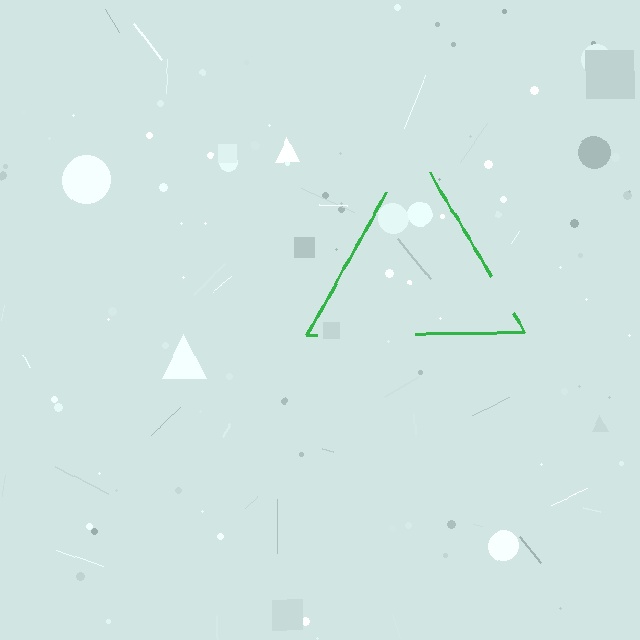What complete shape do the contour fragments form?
The contour fragments form a triangle.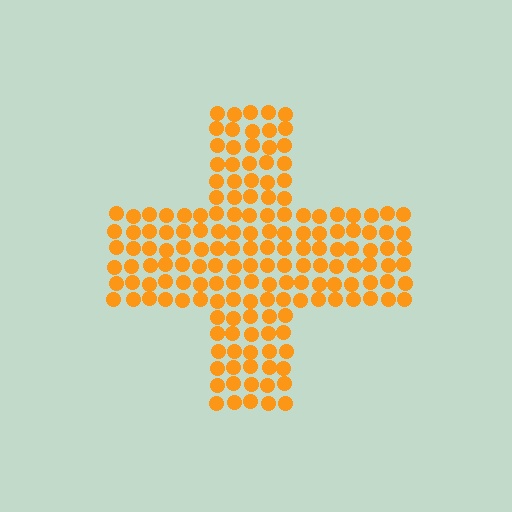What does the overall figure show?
The overall figure shows a cross.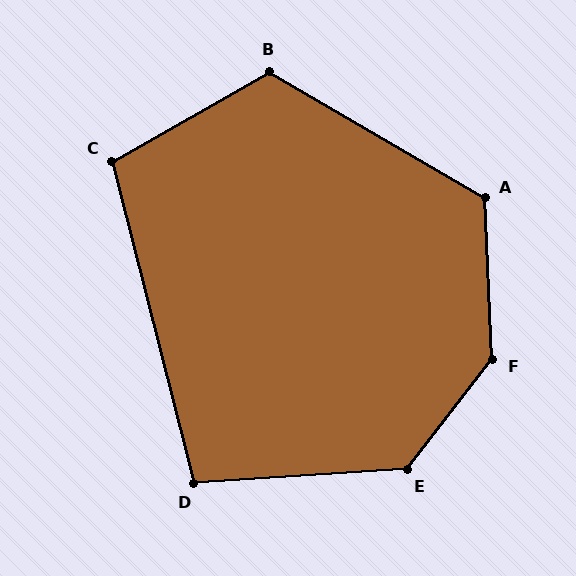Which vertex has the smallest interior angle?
D, at approximately 100 degrees.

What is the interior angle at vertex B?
Approximately 120 degrees (obtuse).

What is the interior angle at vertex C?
Approximately 105 degrees (obtuse).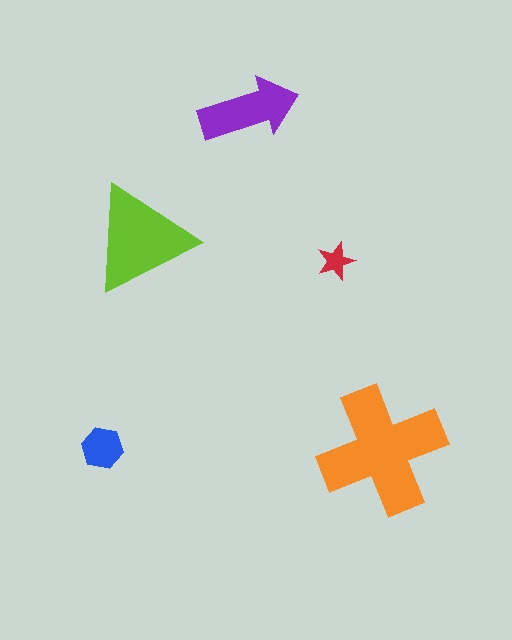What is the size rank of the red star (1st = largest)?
5th.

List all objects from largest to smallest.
The orange cross, the lime triangle, the purple arrow, the blue hexagon, the red star.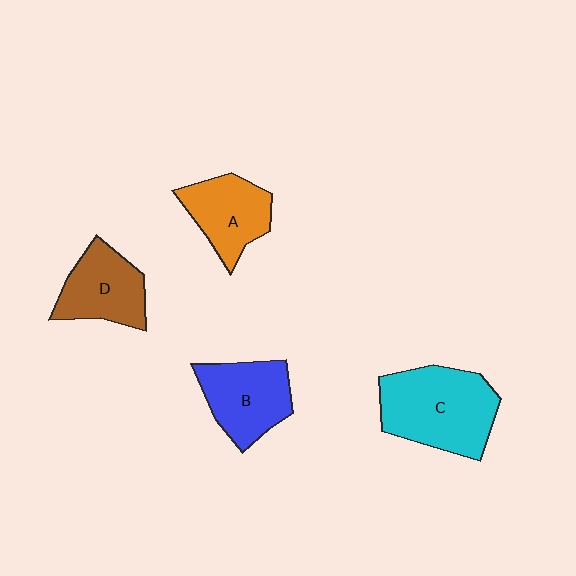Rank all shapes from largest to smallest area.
From largest to smallest: C (cyan), B (blue), D (brown), A (orange).